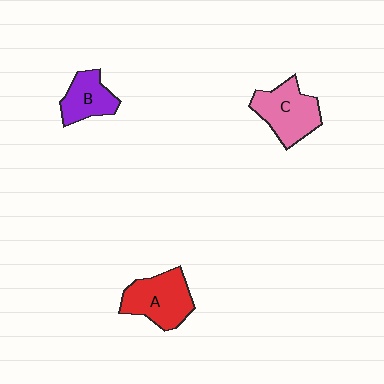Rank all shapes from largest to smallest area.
From largest to smallest: A (red), C (pink), B (purple).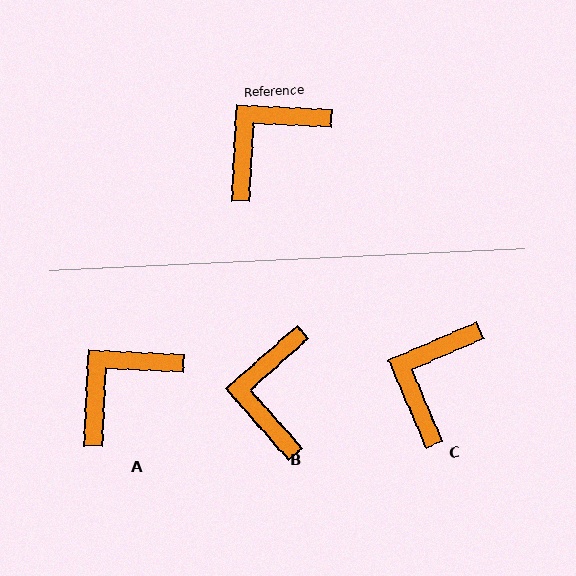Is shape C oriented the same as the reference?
No, it is off by about 26 degrees.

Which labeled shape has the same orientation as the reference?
A.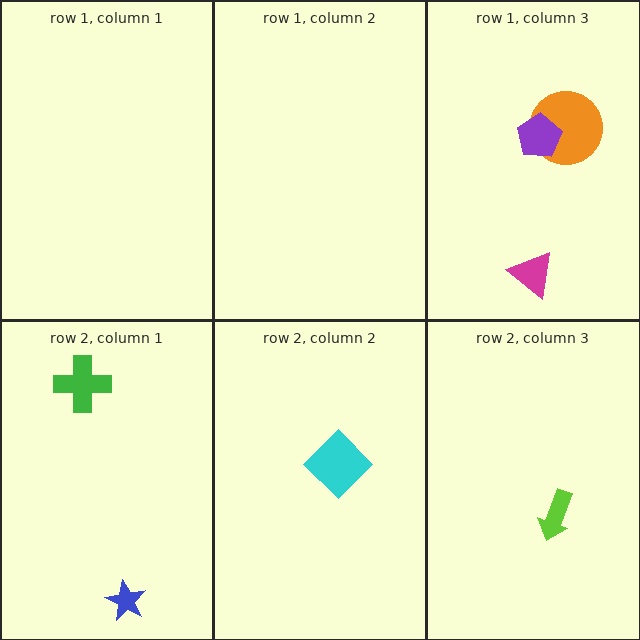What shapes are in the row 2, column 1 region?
The green cross, the blue star.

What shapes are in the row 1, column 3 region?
The magenta triangle, the orange circle, the purple pentagon.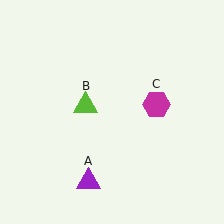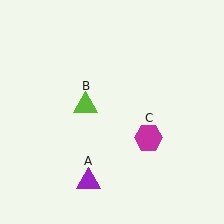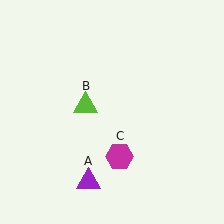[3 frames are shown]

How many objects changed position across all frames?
1 object changed position: magenta hexagon (object C).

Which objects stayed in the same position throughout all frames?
Purple triangle (object A) and lime triangle (object B) remained stationary.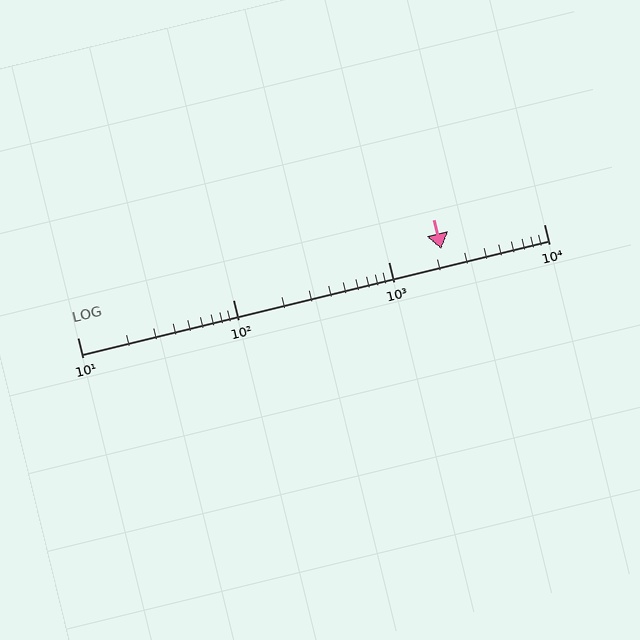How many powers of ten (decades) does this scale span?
The scale spans 3 decades, from 10 to 10000.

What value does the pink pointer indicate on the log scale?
The pointer indicates approximately 2200.